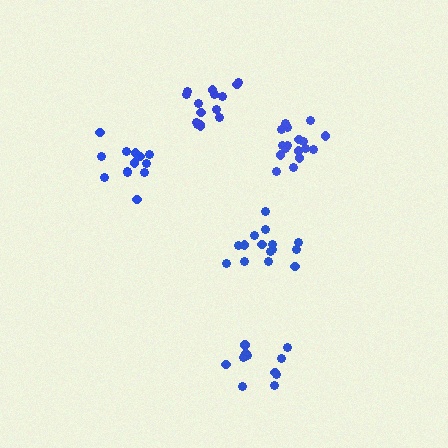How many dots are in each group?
Group 1: 15 dots, Group 2: 17 dots, Group 3: 15 dots, Group 4: 13 dots, Group 5: 11 dots (71 total).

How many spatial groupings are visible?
There are 5 spatial groupings.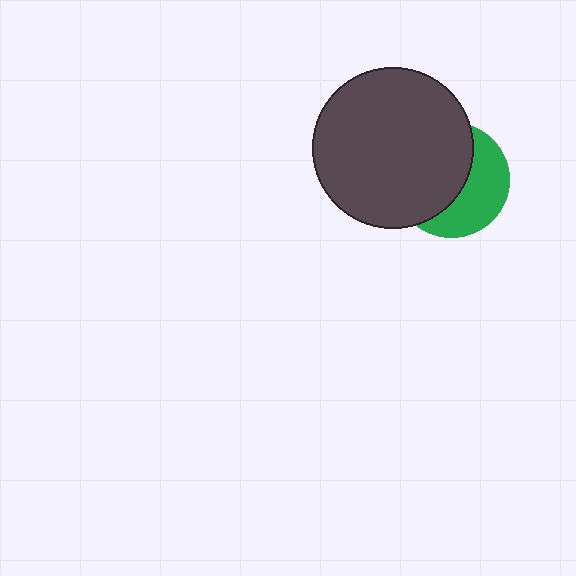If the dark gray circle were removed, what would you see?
You would see the complete green circle.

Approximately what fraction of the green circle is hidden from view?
Roughly 57% of the green circle is hidden behind the dark gray circle.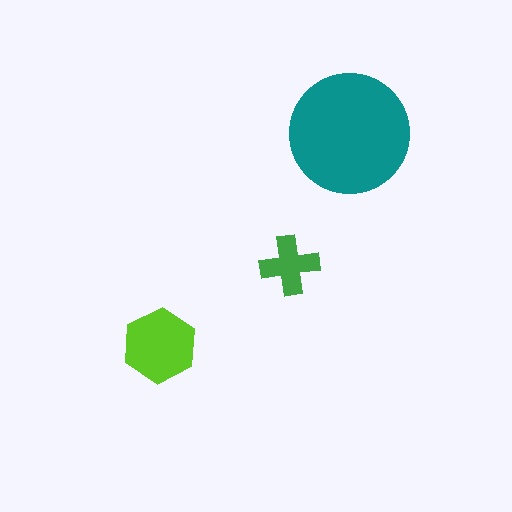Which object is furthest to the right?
The teal circle is rightmost.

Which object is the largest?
The teal circle.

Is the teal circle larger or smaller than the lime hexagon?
Larger.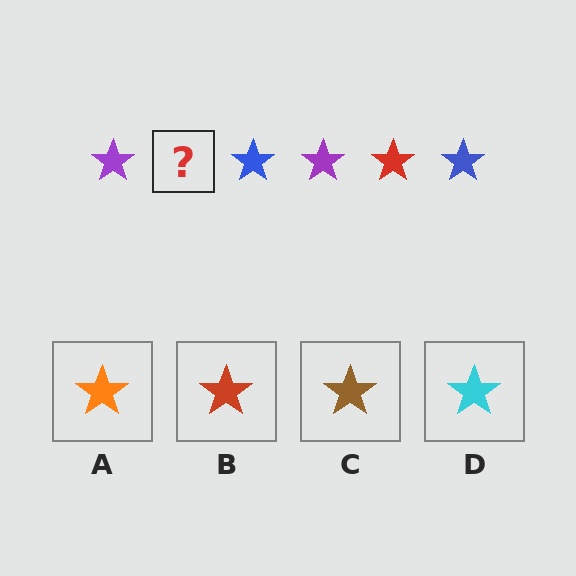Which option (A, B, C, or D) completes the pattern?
B.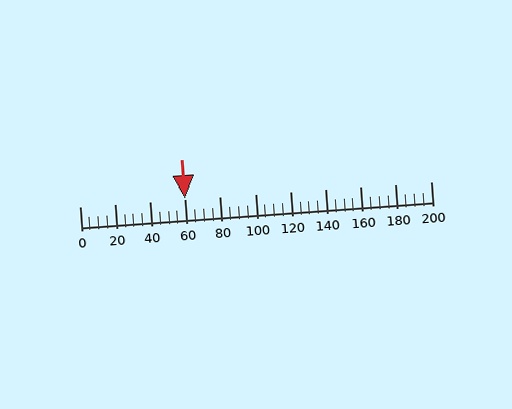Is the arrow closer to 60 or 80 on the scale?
The arrow is closer to 60.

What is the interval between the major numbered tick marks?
The major tick marks are spaced 20 units apart.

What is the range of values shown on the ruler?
The ruler shows values from 0 to 200.